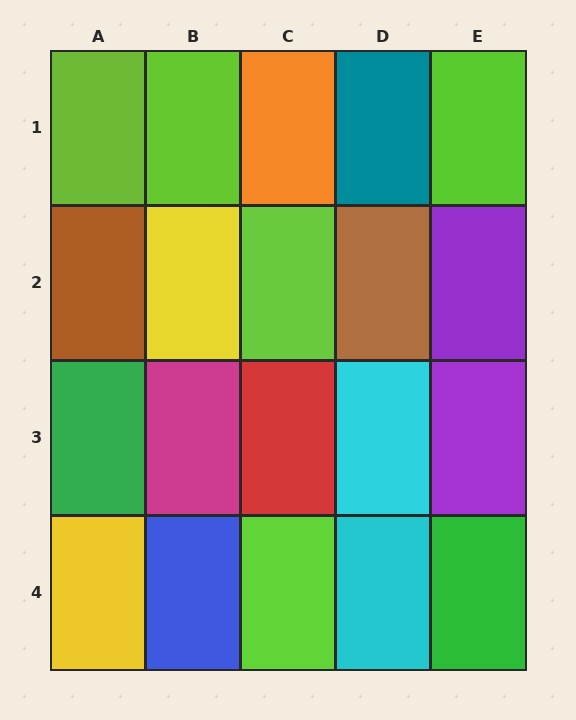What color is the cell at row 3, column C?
Red.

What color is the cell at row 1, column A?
Lime.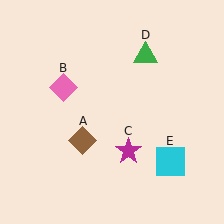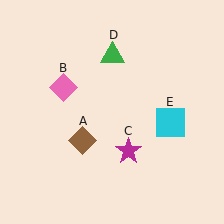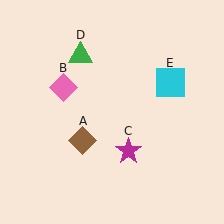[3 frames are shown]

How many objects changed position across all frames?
2 objects changed position: green triangle (object D), cyan square (object E).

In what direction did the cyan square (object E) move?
The cyan square (object E) moved up.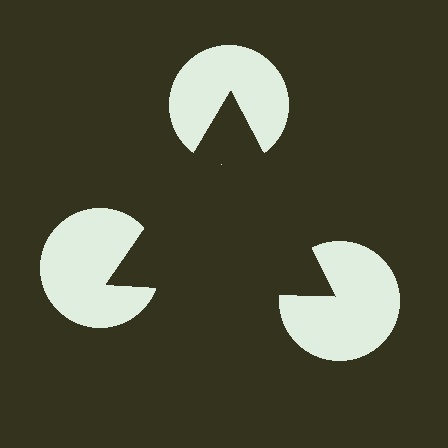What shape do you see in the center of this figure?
An illusory triangle — its edges are inferred from the aligned wedge cuts in the pac-man discs, not physically drawn.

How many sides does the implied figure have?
3 sides.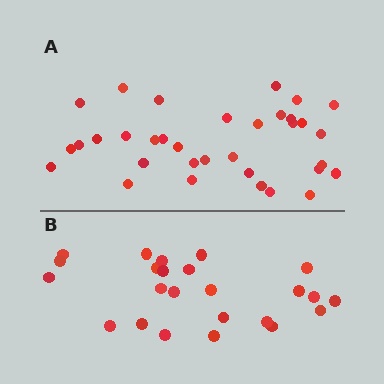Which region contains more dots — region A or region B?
Region A (the top region) has more dots.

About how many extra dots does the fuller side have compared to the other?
Region A has roughly 10 or so more dots than region B.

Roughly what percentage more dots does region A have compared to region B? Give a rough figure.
About 40% more.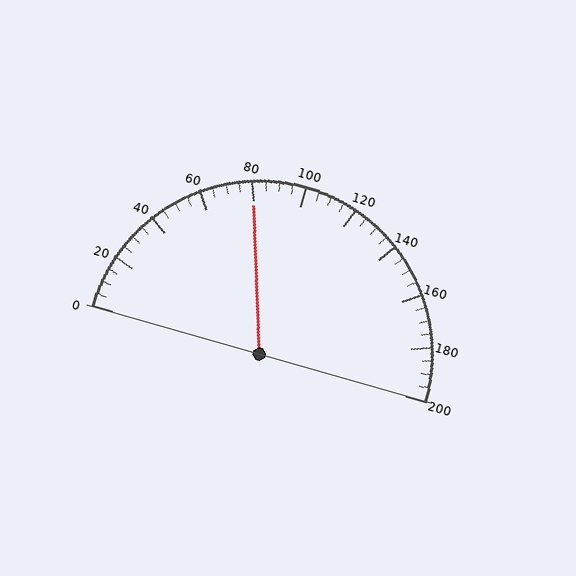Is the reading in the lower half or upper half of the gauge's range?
The reading is in the lower half of the range (0 to 200).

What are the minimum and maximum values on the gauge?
The gauge ranges from 0 to 200.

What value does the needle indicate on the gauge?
The needle indicates approximately 80.